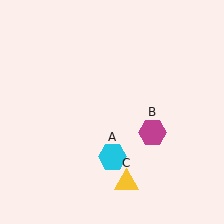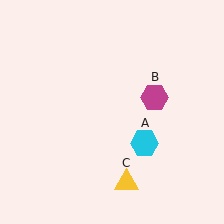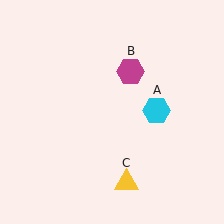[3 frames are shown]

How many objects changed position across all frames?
2 objects changed position: cyan hexagon (object A), magenta hexagon (object B).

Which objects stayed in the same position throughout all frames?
Yellow triangle (object C) remained stationary.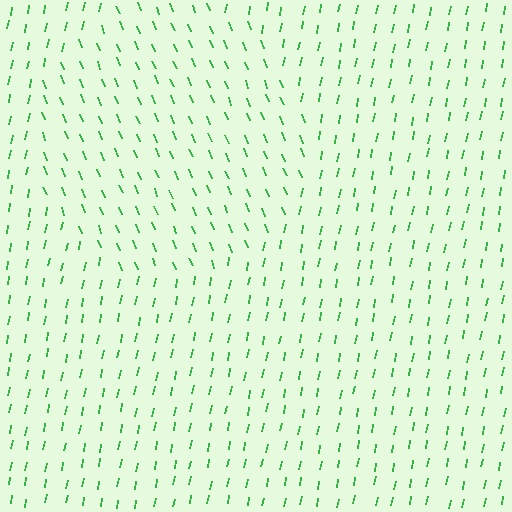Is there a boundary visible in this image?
Yes, there is a texture boundary formed by a change in line orientation.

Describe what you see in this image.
The image is filled with small green line segments. A circle region in the image has lines oriented differently from the surrounding lines, creating a visible texture boundary.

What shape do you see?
I see a circle.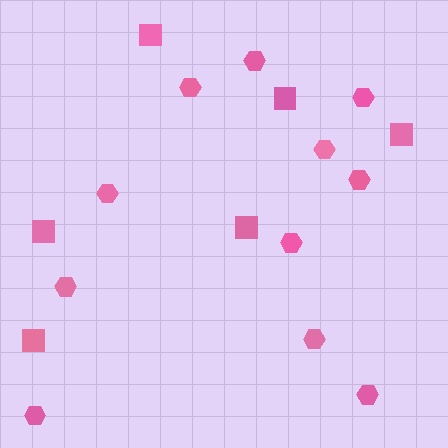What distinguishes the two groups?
There are 2 groups: one group of squares (6) and one group of hexagons (11).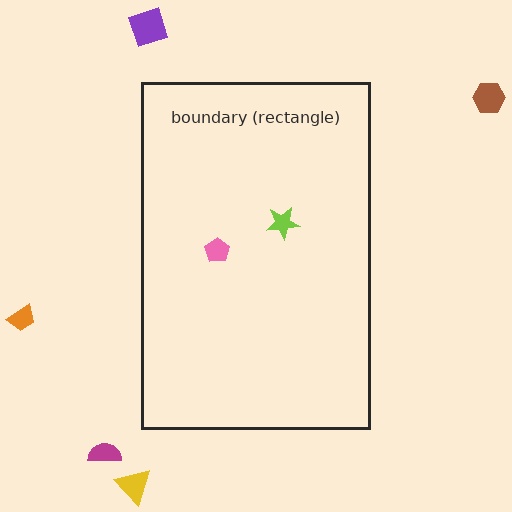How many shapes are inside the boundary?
2 inside, 5 outside.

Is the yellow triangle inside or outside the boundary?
Outside.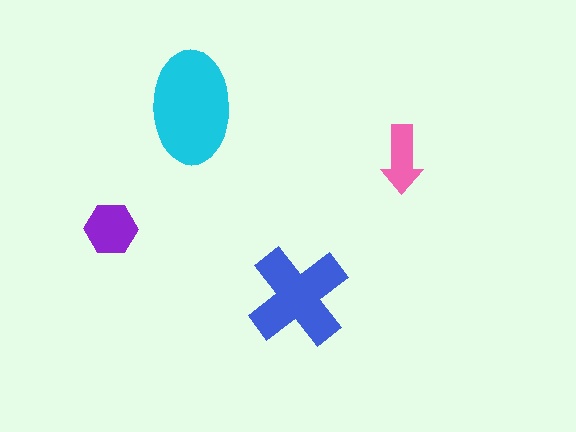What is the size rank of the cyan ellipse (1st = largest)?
1st.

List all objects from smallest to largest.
The pink arrow, the purple hexagon, the blue cross, the cyan ellipse.